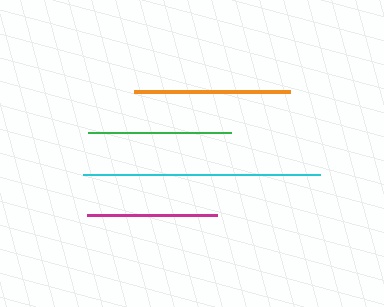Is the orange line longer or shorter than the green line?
The orange line is longer than the green line.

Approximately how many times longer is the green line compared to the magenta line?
The green line is approximately 1.1 times the length of the magenta line.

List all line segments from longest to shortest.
From longest to shortest: cyan, orange, green, magenta.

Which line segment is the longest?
The cyan line is the longest at approximately 237 pixels.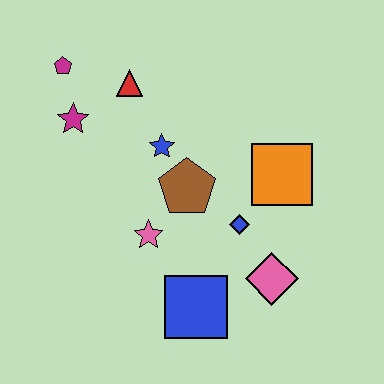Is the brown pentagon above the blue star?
No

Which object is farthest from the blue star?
The pink diamond is farthest from the blue star.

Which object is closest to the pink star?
The brown pentagon is closest to the pink star.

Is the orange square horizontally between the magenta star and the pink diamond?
No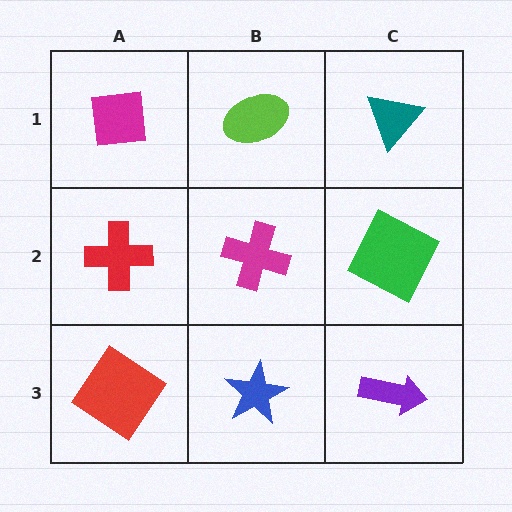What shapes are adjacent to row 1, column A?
A red cross (row 2, column A), a lime ellipse (row 1, column B).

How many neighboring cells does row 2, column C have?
3.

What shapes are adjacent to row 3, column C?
A green square (row 2, column C), a blue star (row 3, column B).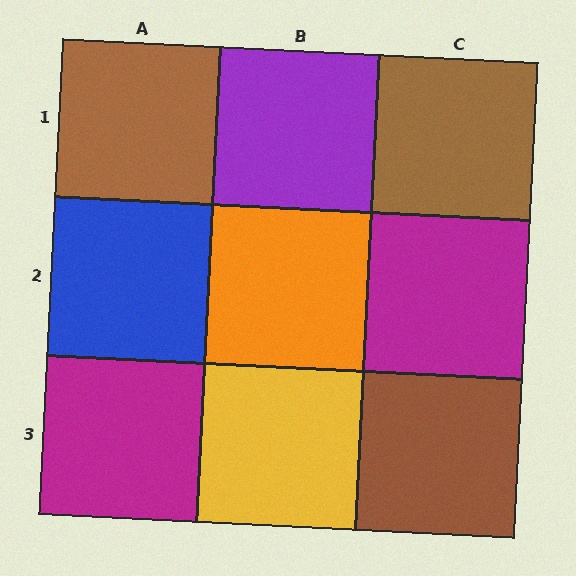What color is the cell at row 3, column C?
Brown.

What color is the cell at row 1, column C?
Brown.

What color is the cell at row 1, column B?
Purple.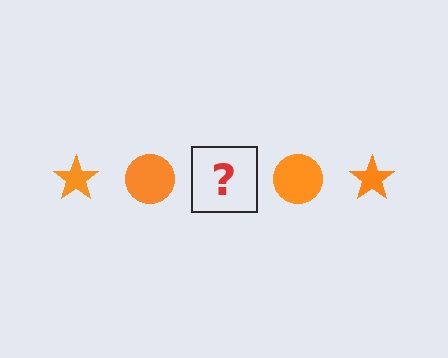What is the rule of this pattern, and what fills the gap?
The rule is that the pattern cycles through star, circle shapes in orange. The gap should be filled with an orange star.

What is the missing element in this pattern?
The missing element is an orange star.